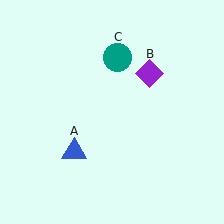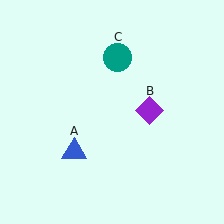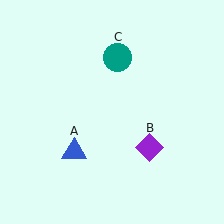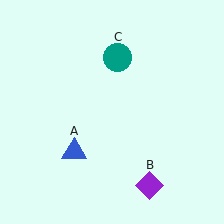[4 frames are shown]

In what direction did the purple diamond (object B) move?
The purple diamond (object B) moved down.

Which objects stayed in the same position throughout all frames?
Blue triangle (object A) and teal circle (object C) remained stationary.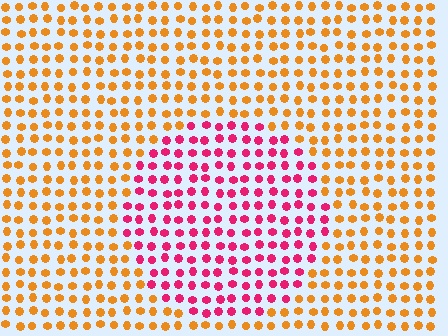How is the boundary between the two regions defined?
The boundary is defined purely by a slight shift in hue (about 57 degrees). Spacing, size, and orientation are identical on both sides.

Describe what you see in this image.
The image is filled with small orange elements in a uniform arrangement. A circle-shaped region is visible where the elements are tinted to a slightly different hue, forming a subtle color boundary.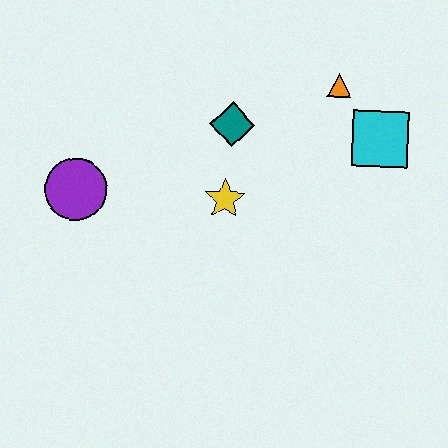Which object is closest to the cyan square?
The orange triangle is closest to the cyan square.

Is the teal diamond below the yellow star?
No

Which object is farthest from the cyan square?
The purple circle is farthest from the cyan square.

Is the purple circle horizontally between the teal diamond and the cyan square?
No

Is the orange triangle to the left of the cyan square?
Yes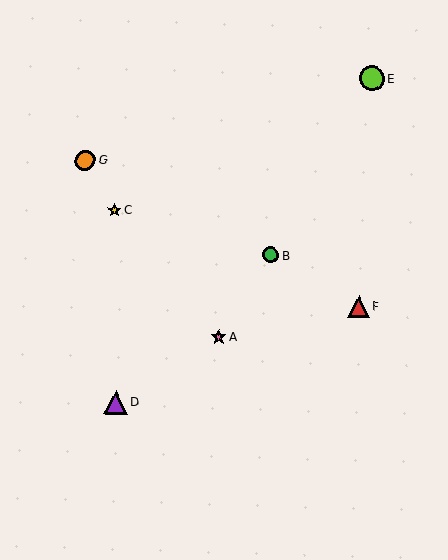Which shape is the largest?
The lime circle (labeled E) is the largest.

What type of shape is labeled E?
Shape E is a lime circle.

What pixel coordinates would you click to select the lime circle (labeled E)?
Click at (372, 78) to select the lime circle E.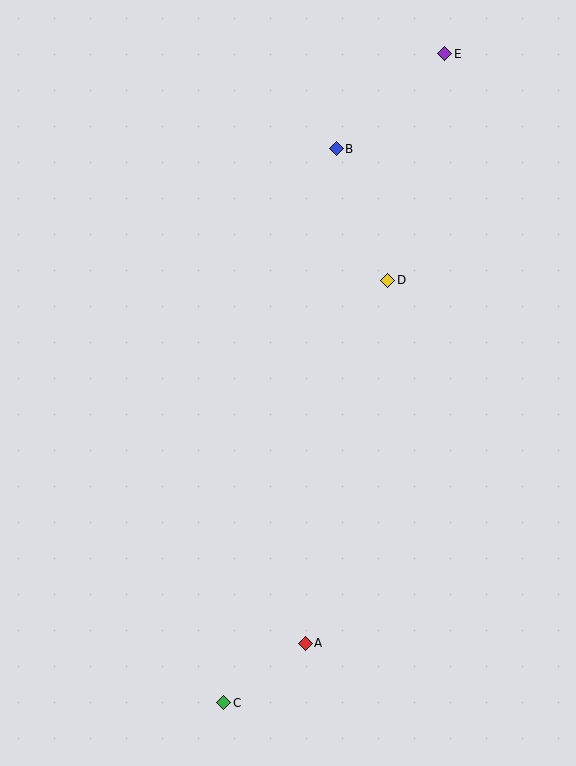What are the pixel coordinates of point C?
Point C is at (224, 703).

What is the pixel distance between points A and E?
The distance between A and E is 606 pixels.